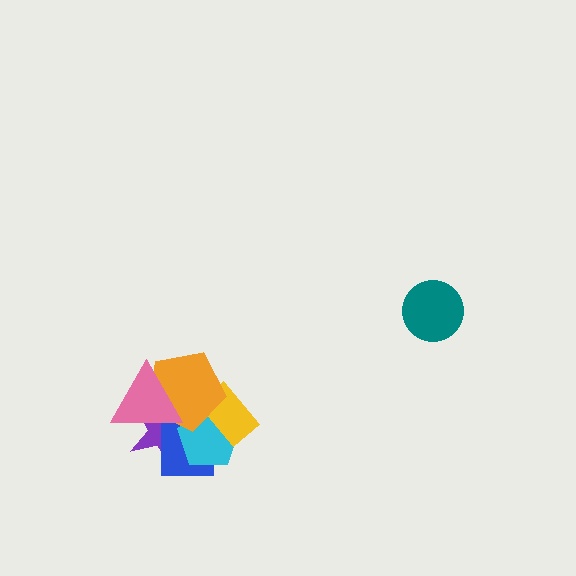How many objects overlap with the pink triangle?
2 objects overlap with the pink triangle.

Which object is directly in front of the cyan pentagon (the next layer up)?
The yellow rectangle is directly in front of the cyan pentagon.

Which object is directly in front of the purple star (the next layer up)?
The blue square is directly in front of the purple star.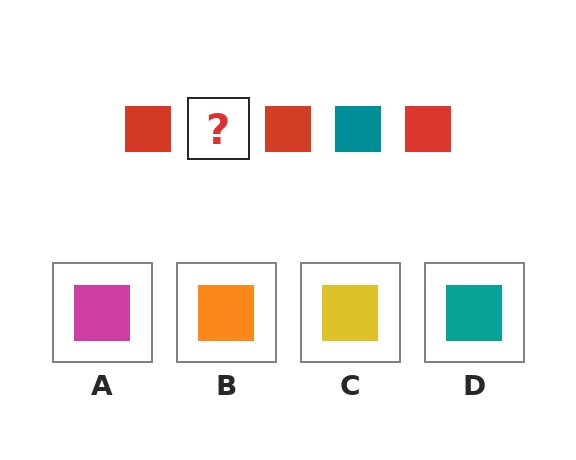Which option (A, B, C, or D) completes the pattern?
D.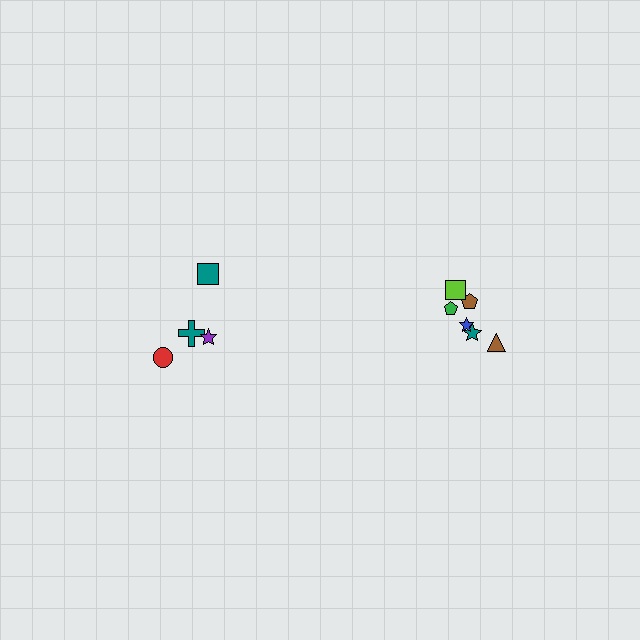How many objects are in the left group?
There are 4 objects.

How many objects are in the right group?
There are 6 objects.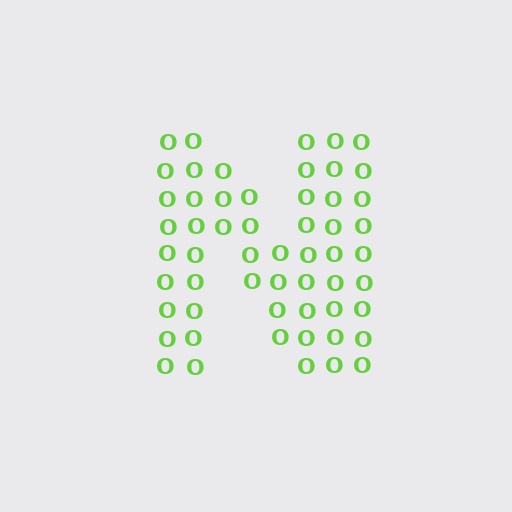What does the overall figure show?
The overall figure shows the letter N.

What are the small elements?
The small elements are letter O's.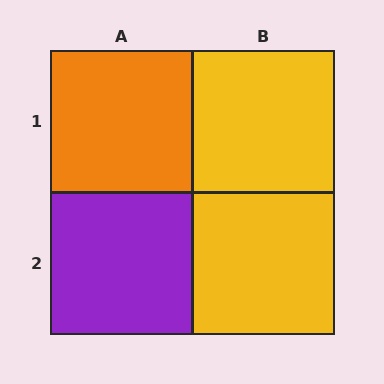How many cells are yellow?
2 cells are yellow.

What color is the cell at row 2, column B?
Yellow.